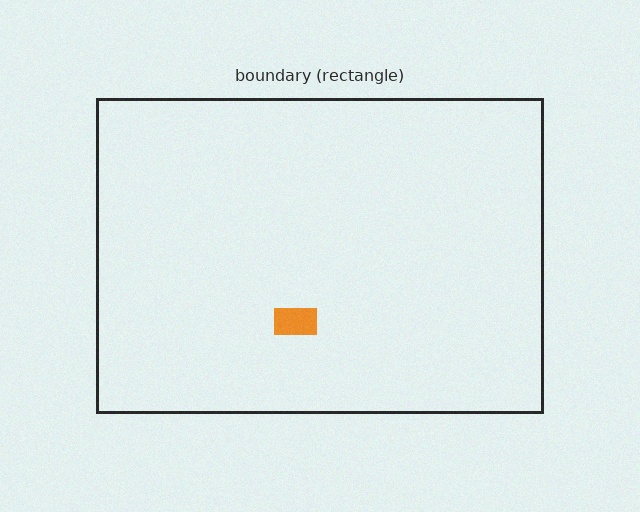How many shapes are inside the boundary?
1 inside, 0 outside.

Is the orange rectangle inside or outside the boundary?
Inside.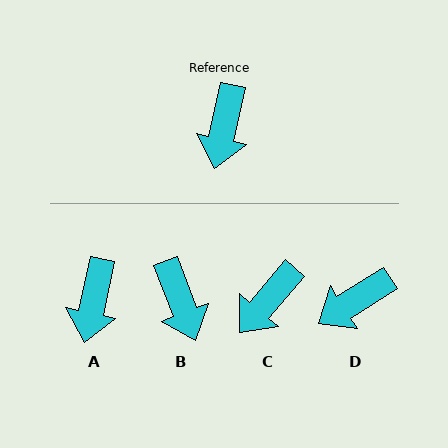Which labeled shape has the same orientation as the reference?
A.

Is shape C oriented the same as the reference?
No, it is off by about 28 degrees.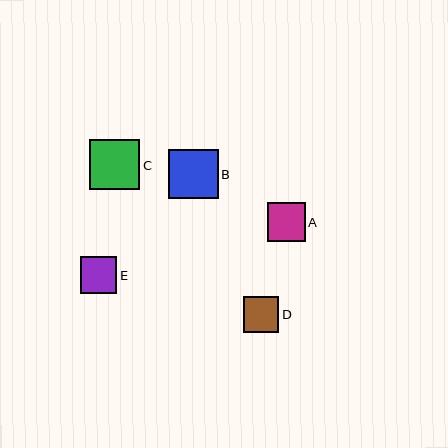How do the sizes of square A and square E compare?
Square A and square E are approximately the same size.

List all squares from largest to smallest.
From largest to smallest: C, B, A, E, D.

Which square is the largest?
Square C is the largest with a size of approximately 50 pixels.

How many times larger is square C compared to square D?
Square C is approximately 1.4 times the size of square D.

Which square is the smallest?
Square D is the smallest with a size of approximately 35 pixels.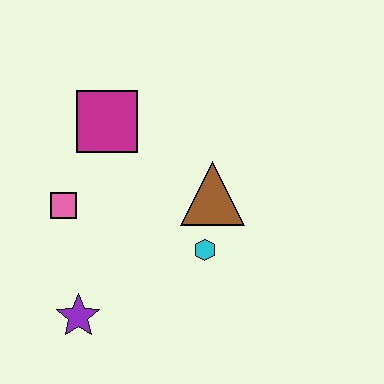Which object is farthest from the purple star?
The magenta square is farthest from the purple star.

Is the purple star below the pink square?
Yes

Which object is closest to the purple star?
The pink square is closest to the purple star.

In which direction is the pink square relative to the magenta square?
The pink square is below the magenta square.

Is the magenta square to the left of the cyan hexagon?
Yes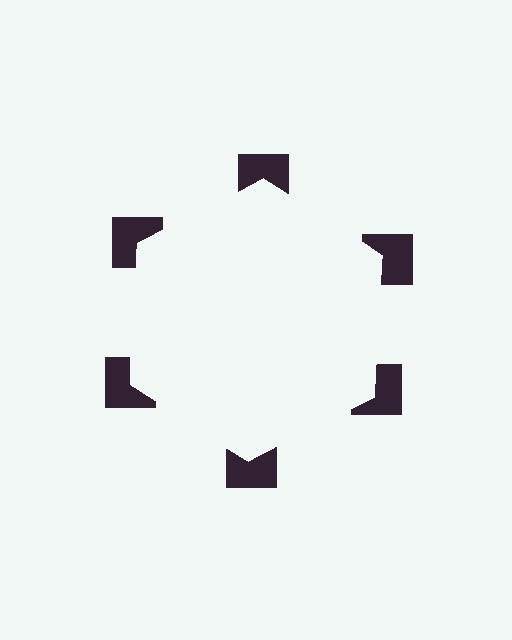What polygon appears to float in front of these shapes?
An illusory hexagon — its edges are inferred from the aligned wedge cuts in the notched squares, not physically drawn.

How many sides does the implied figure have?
6 sides.